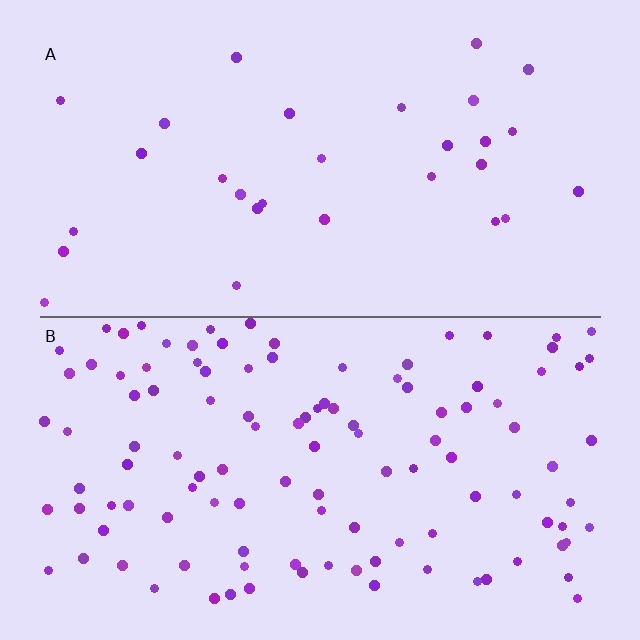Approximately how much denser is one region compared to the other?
Approximately 3.9× — region B over region A.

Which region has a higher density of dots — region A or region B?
B (the bottom).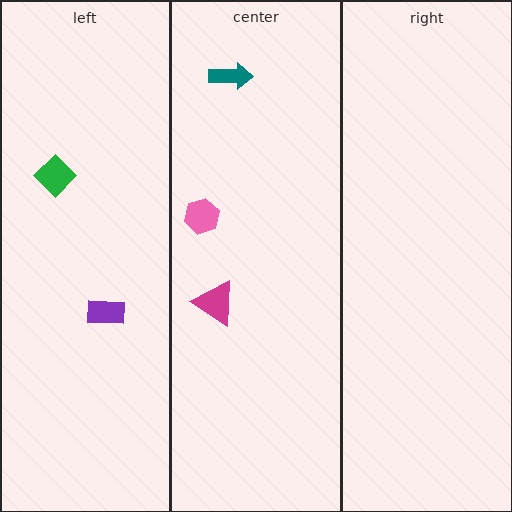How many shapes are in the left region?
2.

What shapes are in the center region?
The magenta triangle, the pink hexagon, the teal arrow.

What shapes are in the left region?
The green diamond, the purple rectangle.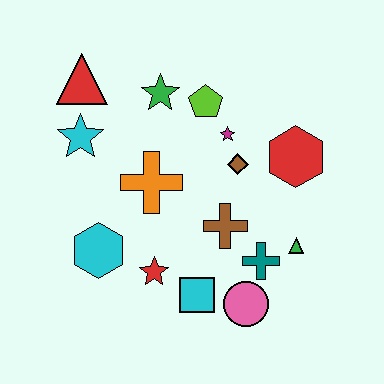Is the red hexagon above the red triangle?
No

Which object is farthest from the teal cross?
The red triangle is farthest from the teal cross.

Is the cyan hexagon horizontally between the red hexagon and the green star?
No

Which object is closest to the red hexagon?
The brown diamond is closest to the red hexagon.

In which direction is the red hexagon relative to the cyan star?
The red hexagon is to the right of the cyan star.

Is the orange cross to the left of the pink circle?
Yes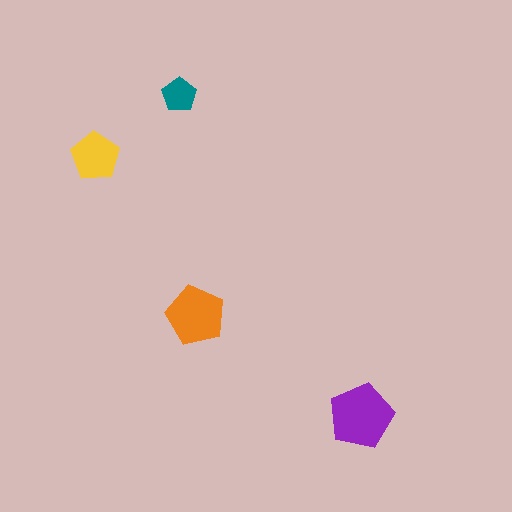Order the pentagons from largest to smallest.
the purple one, the orange one, the yellow one, the teal one.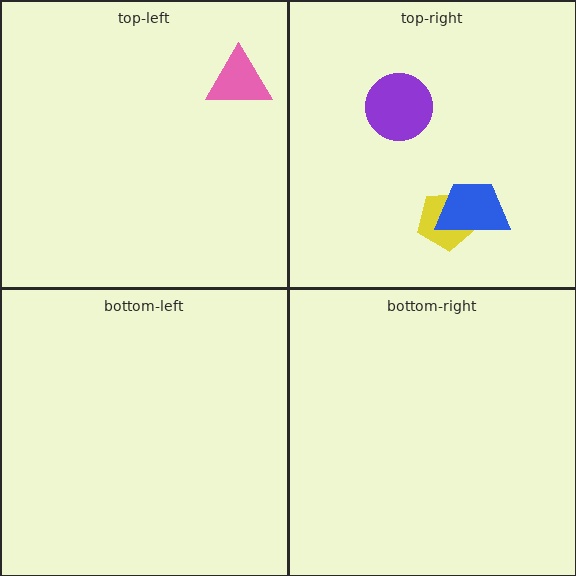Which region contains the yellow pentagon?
The top-right region.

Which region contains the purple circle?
The top-right region.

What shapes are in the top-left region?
The pink triangle.